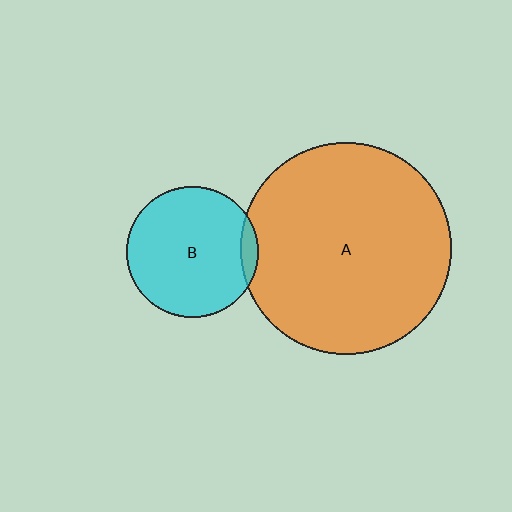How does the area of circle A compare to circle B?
Approximately 2.6 times.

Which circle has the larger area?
Circle A (orange).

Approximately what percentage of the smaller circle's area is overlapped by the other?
Approximately 5%.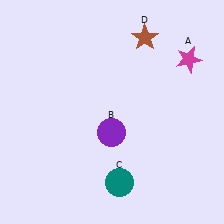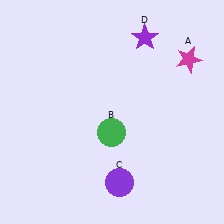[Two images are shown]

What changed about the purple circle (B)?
In Image 1, B is purple. In Image 2, it changed to green.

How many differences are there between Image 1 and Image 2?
There are 3 differences between the two images.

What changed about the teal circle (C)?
In Image 1, C is teal. In Image 2, it changed to purple.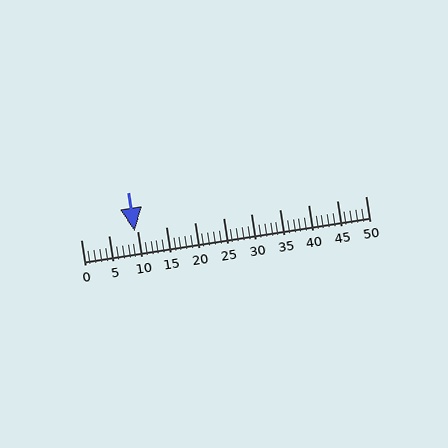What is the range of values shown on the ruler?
The ruler shows values from 0 to 50.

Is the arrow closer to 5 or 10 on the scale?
The arrow is closer to 10.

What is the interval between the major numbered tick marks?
The major tick marks are spaced 5 units apart.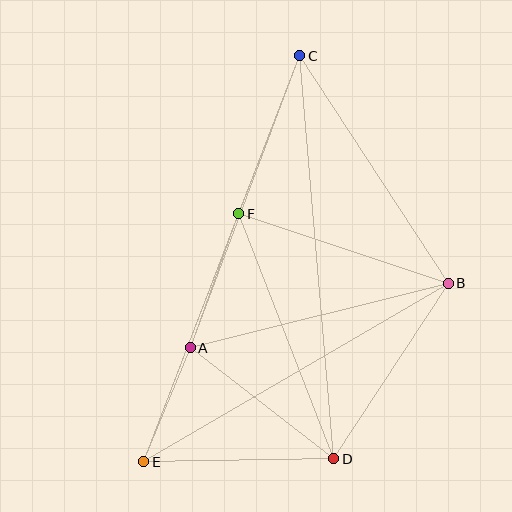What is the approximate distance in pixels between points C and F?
The distance between C and F is approximately 170 pixels.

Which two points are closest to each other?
Points A and E are closest to each other.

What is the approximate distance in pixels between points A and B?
The distance between A and B is approximately 266 pixels.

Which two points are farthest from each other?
Points C and E are farthest from each other.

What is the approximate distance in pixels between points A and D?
The distance between A and D is approximately 182 pixels.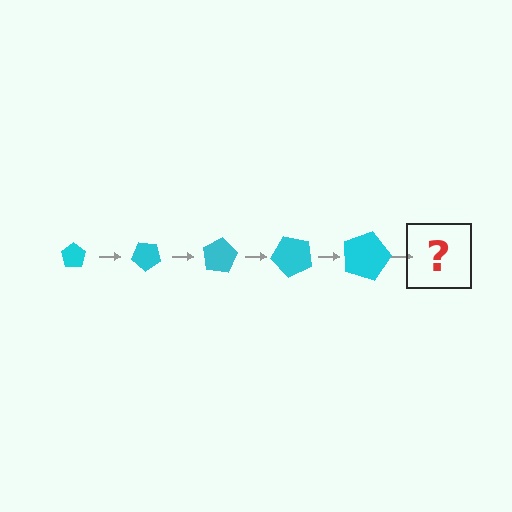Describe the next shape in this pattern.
It should be a pentagon, larger than the previous one and rotated 200 degrees from the start.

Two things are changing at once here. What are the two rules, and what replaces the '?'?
The two rules are that the pentagon grows larger each step and it rotates 40 degrees each step. The '?' should be a pentagon, larger than the previous one and rotated 200 degrees from the start.